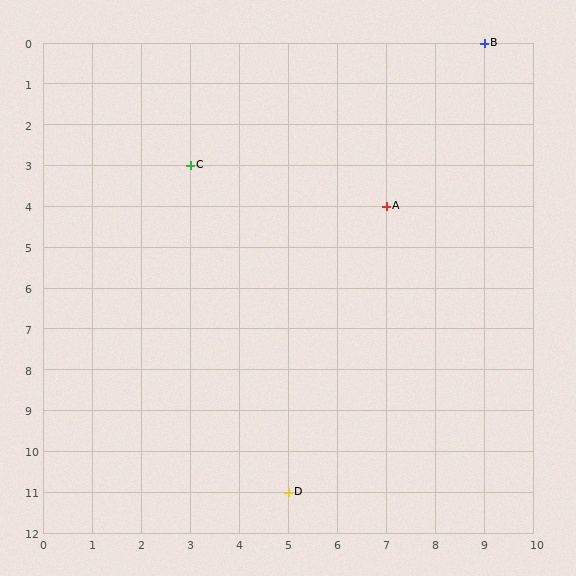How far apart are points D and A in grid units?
Points D and A are 2 columns and 7 rows apart (about 7.3 grid units diagonally).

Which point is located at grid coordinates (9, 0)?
Point B is at (9, 0).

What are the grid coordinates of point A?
Point A is at grid coordinates (7, 4).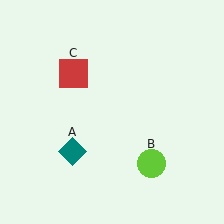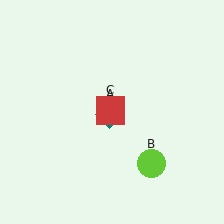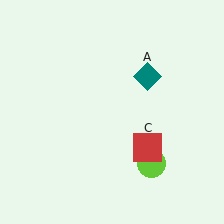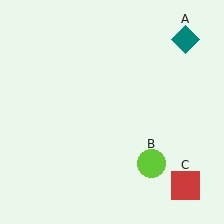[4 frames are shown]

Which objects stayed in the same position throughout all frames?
Lime circle (object B) remained stationary.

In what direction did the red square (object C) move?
The red square (object C) moved down and to the right.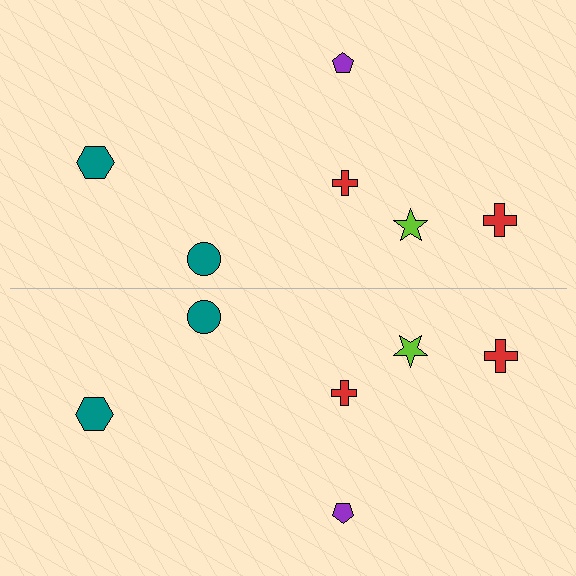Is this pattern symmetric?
Yes, this pattern has bilateral (reflection) symmetry.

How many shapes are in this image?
There are 12 shapes in this image.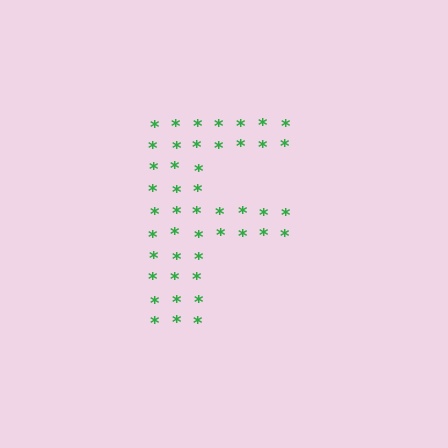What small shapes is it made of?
It is made of small asterisks.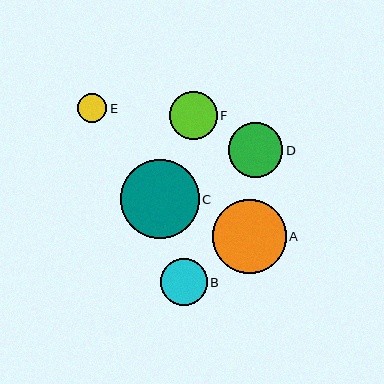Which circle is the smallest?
Circle E is the smallest with a size of approximately 29 pixels.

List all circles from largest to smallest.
From largest to smallest: C, A, D, F, B, E.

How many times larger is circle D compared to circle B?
Circle D is approximately 1.2 times the size of circle B.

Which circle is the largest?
Circle C is the largest with a size of approximately 79 pixels.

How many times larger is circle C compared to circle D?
Circle C is approximately 1.4 times the size of circle D.